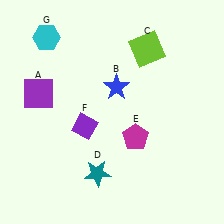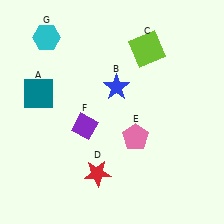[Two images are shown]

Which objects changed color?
A changed from purple to teal. D changed from teal to red. E changed from magenta to pink.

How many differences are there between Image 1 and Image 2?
There are 3 differences between the two images.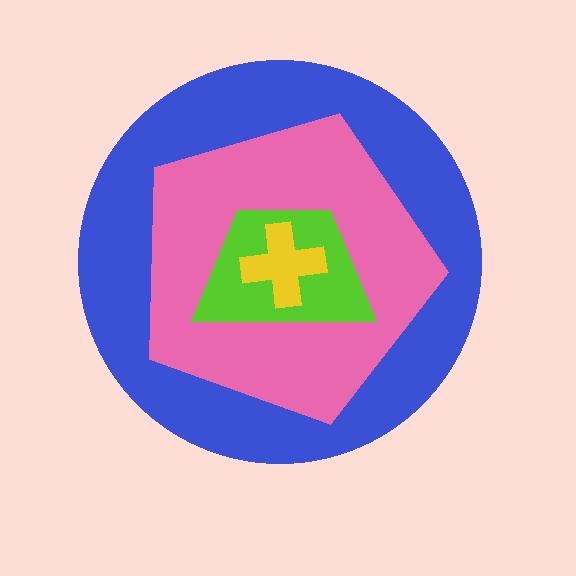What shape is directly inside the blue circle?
The pink pentagon.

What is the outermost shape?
The blue circle.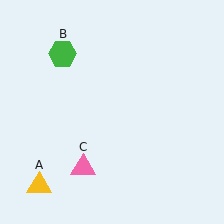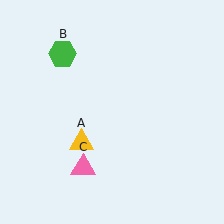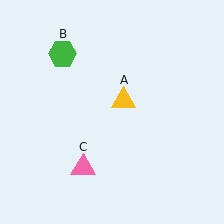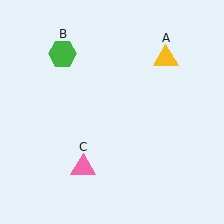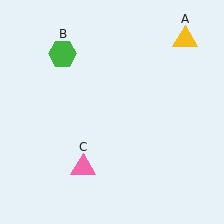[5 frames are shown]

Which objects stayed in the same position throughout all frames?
Green hexagon (object B) and pink triangle (object C) remained stationary.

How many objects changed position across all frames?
1 object changed position: yellow triangle (object A).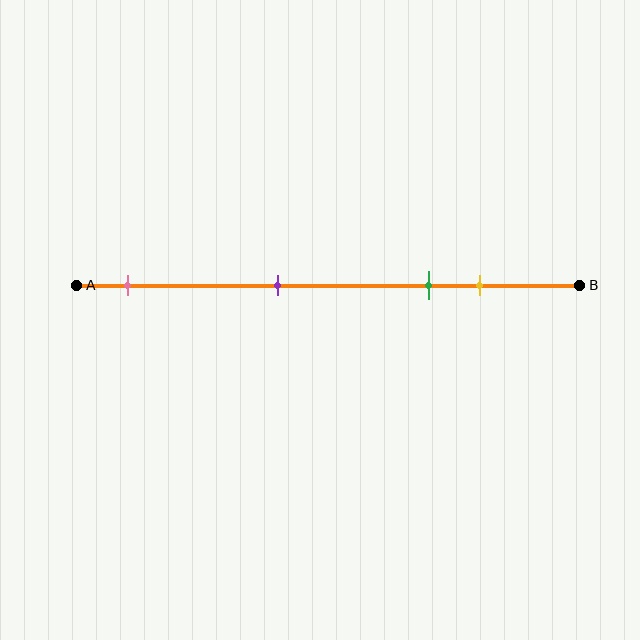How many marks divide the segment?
There are 4 marks dividing the segment.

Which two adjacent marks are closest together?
The green and yellow marks are the closest adjacent pair.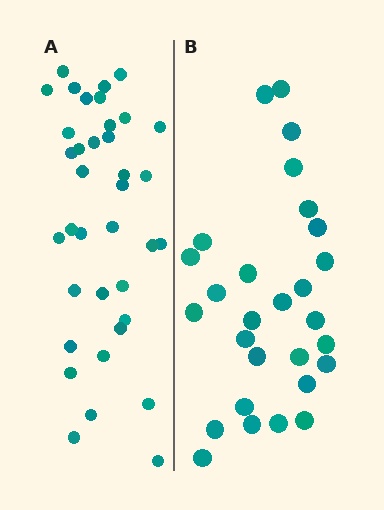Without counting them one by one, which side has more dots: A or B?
Region A (the left region) has more dots.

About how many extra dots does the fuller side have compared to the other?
Region A has roughly 8 or so more dots than region B.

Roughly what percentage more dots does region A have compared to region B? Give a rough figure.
About 30% more.